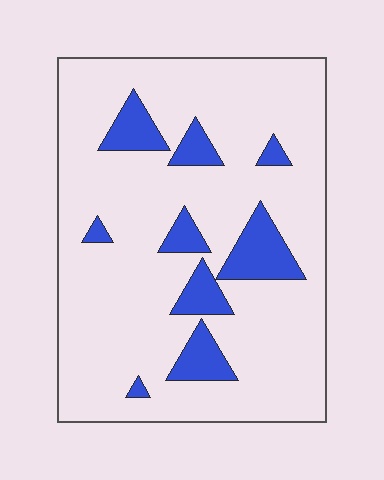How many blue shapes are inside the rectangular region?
9.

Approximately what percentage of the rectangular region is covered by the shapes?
Approximately 15%.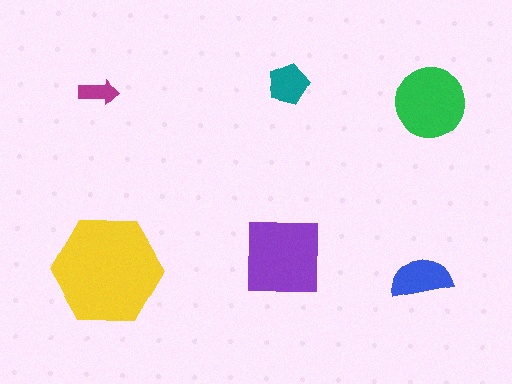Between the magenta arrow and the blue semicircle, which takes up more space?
The blue semicircle.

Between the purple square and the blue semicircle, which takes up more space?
The purple square.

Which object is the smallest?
The magenta arrow.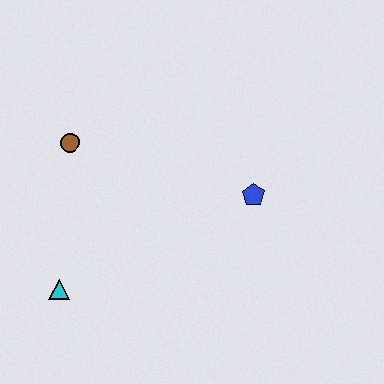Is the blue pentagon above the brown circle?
No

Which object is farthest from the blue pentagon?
The cyan triangle is farthest from the blue pentagon.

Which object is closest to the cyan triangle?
The brown circle is closest to the cyan triangle.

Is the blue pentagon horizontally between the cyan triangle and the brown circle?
No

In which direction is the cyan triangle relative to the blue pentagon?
The cyan triangle is to the left of the blue pentagon.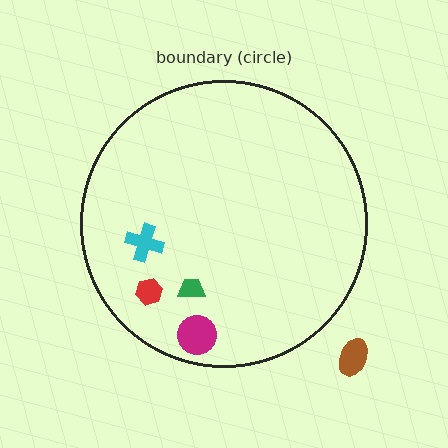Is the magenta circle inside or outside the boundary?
Inside.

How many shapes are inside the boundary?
4 inside, 1 outside.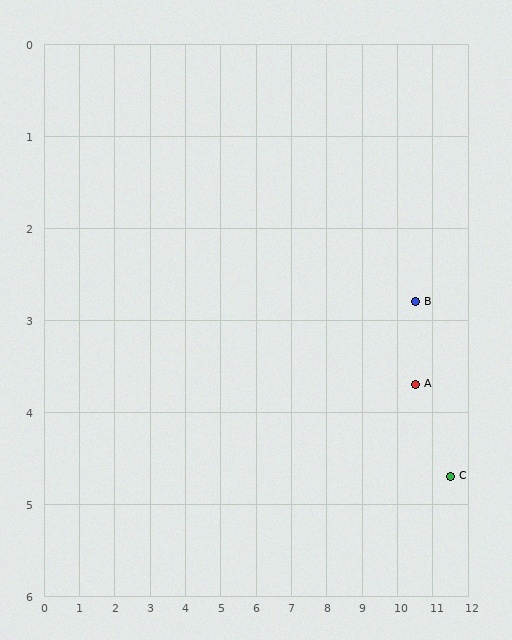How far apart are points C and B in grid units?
Points C and B are about 2.1 grid units apart.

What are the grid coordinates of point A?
Point A is at approximately (10.5, 3.7).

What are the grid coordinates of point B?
Point B is at approximately (10.5, 2.8).